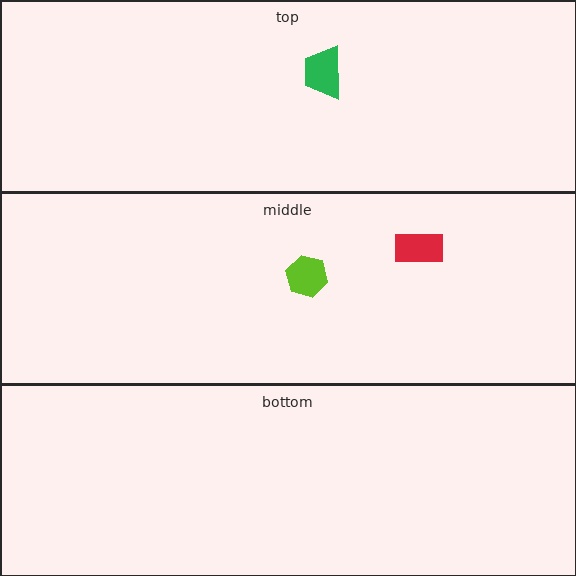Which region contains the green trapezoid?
The top region.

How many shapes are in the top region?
1.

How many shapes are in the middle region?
2.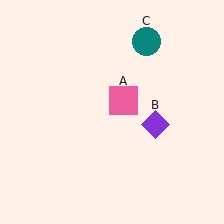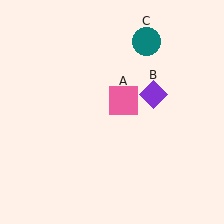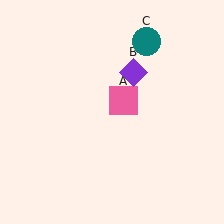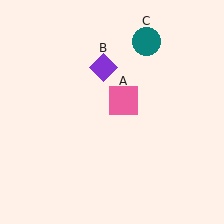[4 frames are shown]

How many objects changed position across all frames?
1 object changed position: purple diamond (object B).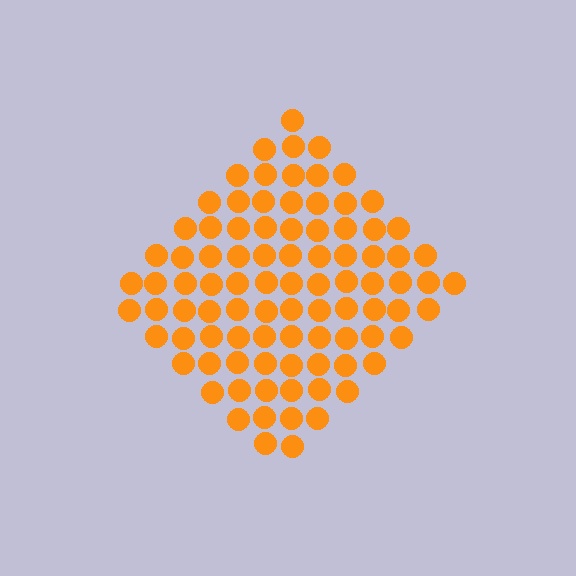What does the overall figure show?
The overall figure shows a diamond.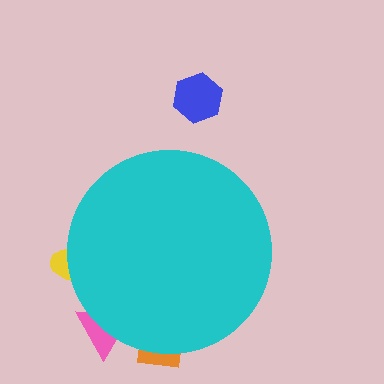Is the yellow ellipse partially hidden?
Yes, the yellow ellipse is partially hidden behind the cyan circle.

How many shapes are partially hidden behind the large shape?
3 shapes are partially hidden.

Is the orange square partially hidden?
Yes, the orange square is partially hidden behind the cyan circle.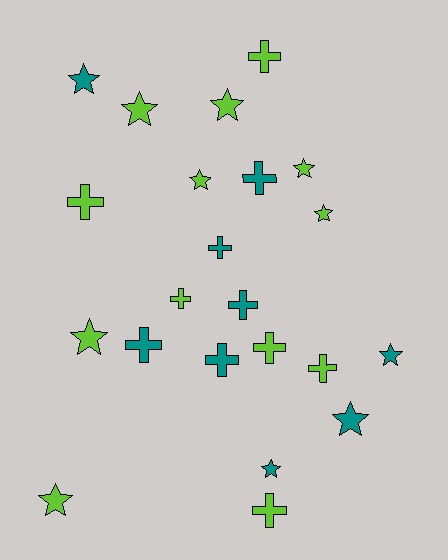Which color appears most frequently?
Lime, with 13 objects.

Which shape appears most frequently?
Star, with 11 objects.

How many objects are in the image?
There are 22 objects.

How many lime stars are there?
There are 7 lime stars.